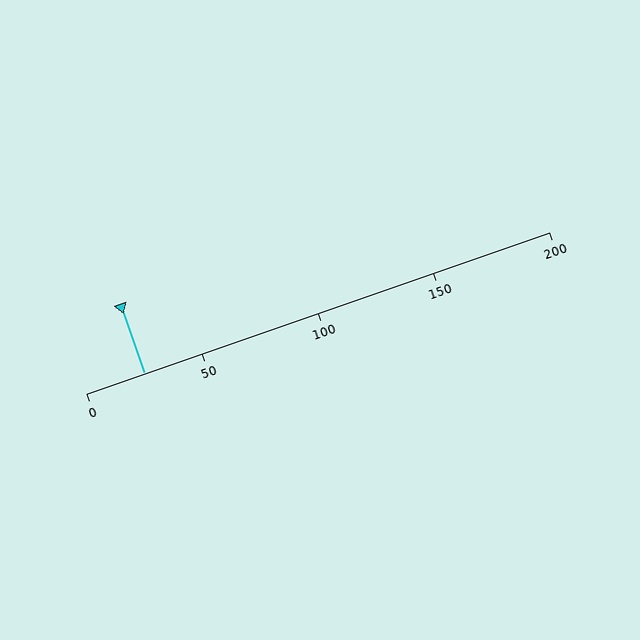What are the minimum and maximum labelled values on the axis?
The axis runs from 0 to 200.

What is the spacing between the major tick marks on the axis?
The major ticks are spaced 50 apart.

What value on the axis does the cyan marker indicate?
The marker indicates approximately 25.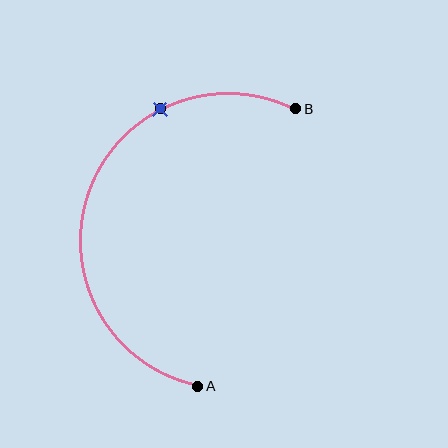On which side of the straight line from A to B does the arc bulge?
The arc bulges to the left of the straight line connecting A and B.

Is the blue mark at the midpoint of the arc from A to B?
No. The blue mark lies on the arc but is closer to endpoint B. The arc midpoint would be at the point on the curve equidistant along the arc from both A and B.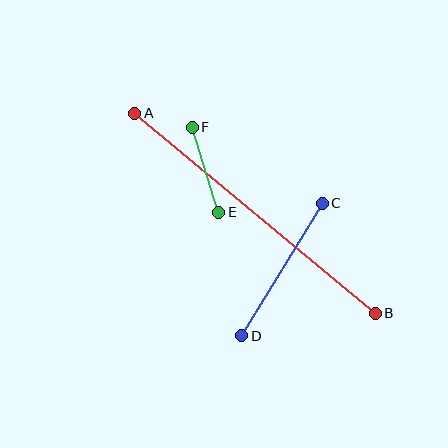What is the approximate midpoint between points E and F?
The midpoint is at approximately (205, 170) pixels.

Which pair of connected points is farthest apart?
Points A and B are farthest apart.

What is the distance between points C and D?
The distance is approximately 155 pixels.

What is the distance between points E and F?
The distance is approximately 89 pixels.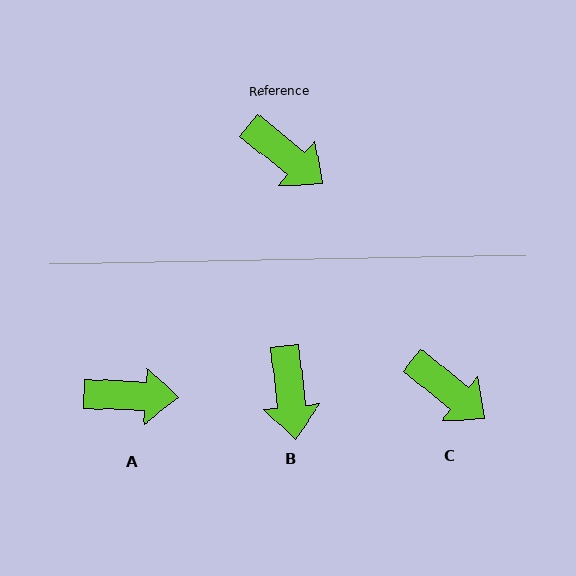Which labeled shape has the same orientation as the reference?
C.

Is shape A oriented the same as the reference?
No, it is off by about 37 degrees.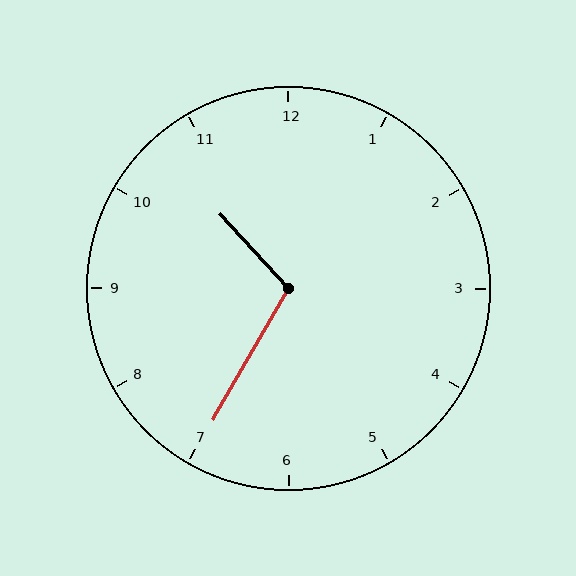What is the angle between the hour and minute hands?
Approximately 108 degrees.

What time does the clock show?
10:35.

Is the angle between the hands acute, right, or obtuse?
It is obtuse.